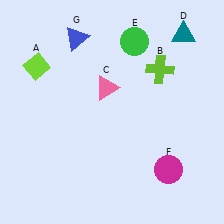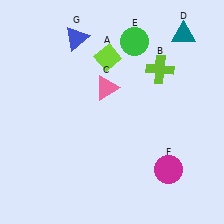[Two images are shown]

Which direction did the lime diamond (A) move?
The lime diamond (A) moved right.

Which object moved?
The lime diamond (A) moved right.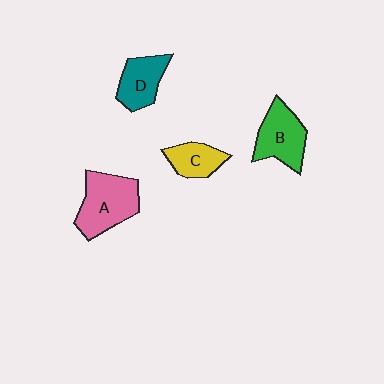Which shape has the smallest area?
Shape C (yellow).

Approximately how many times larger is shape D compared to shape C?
Approximately 1.2 times.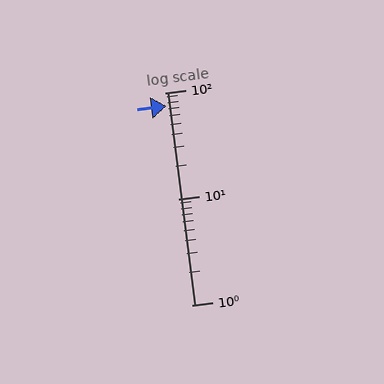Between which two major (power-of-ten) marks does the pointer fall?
The pointer is between 10 and 100.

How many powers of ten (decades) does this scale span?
The scale spans 2 decades, from 1 to 100.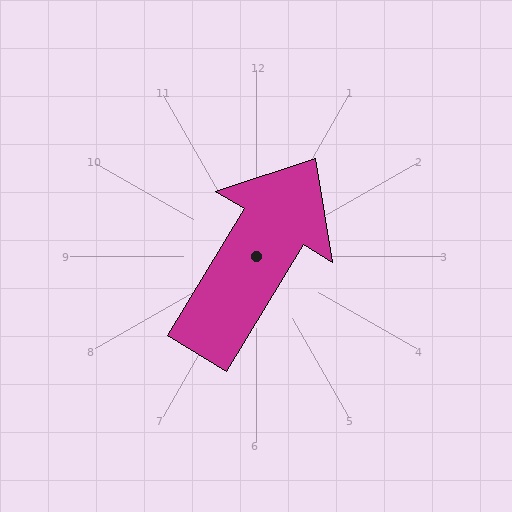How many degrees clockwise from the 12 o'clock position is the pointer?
Approximately 31 degrees.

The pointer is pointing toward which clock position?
Roughly 1 o'clock.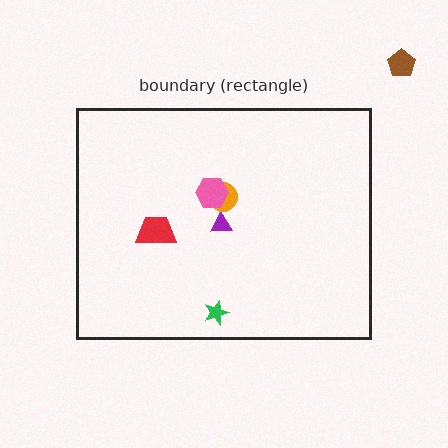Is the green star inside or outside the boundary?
Inside.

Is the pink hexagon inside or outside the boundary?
Inside.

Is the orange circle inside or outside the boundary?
Inside.